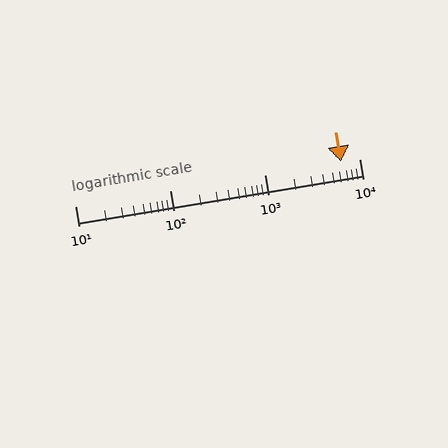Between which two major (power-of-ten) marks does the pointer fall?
The pointer is between 1000 and 10000.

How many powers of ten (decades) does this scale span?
The scale spans 3 decades, from 10 to 10000.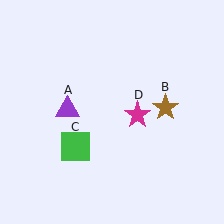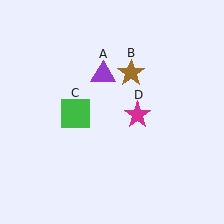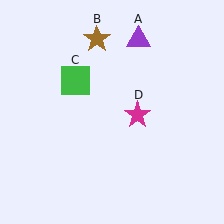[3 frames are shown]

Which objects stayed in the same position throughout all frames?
Magenta star (object D) remained stationary.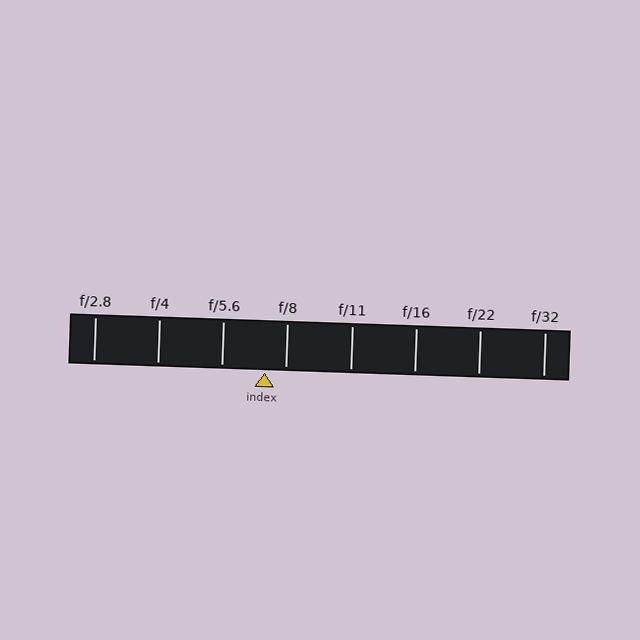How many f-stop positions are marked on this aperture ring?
There are 8 f-stop positions marked.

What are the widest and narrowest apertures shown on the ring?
The widest aperture shown is f/2.8 and the narrowest is f/32.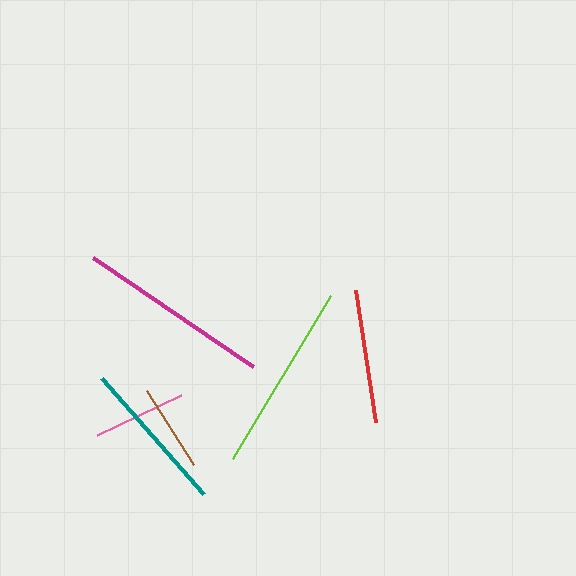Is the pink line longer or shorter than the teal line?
The teal line is longer than the pink line.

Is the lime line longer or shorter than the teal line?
The lime line is longer than the teal line.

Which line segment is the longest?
The magenta line is the longest at approximately 193 pixels.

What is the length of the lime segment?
The lime segment is approximately 190 pixels long.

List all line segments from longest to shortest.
From longest to shortest: magenta, lime, teal, red, pink, brown.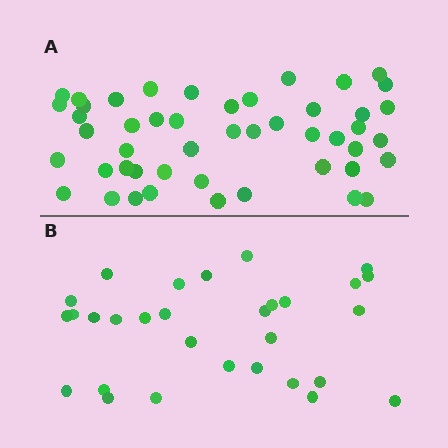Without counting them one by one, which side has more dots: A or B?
Region A (the top region) has more dots.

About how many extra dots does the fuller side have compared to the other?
Region A has approximately 20 more dots than region B.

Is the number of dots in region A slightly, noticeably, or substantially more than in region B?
Region A has substantially more. The ratio is roughly 1.6 to 1.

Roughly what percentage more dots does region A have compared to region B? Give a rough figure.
About 60% more.